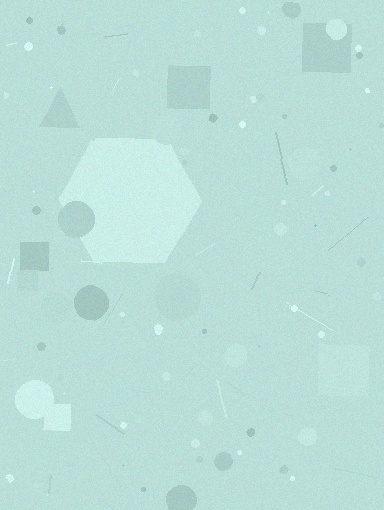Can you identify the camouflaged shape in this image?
The camouflaged shape is a hexagon.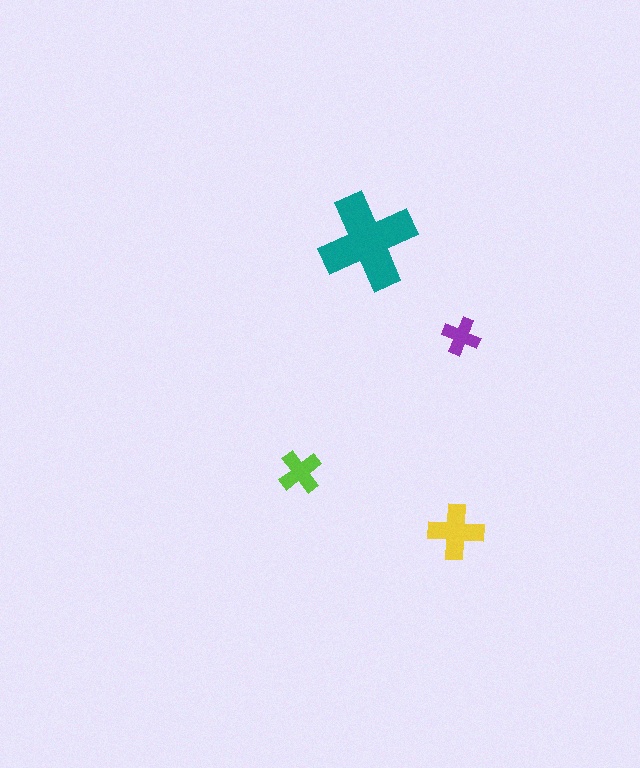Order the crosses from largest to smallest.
the teal one, the yellow one, the lime one, the purple one.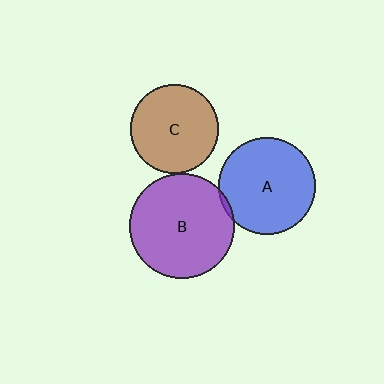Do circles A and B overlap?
Yes.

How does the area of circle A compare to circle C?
Approximately 1.2 times.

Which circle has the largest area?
Circle B (purple).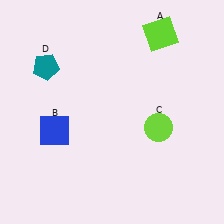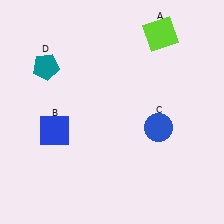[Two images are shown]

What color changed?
The circle (C) changed from lime in Image 1 to blue in Image 2.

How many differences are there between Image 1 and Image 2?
There is 1 difference between the two images.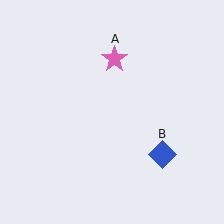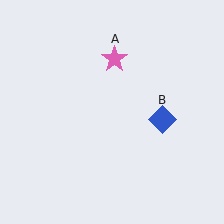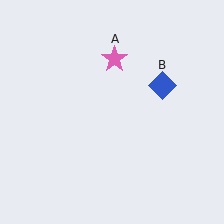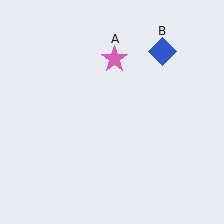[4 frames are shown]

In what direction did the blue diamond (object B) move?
The blue diamond (object B) moved up.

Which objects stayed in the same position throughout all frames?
Pink star (object A) remained stationary.